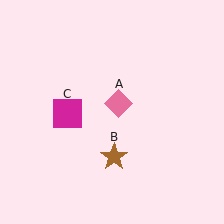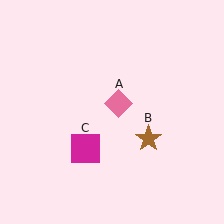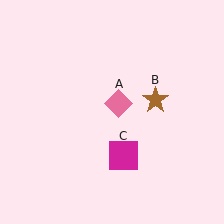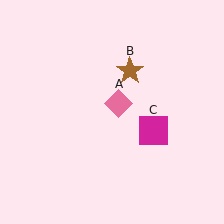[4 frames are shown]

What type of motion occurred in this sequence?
The brown star (object B), magenta square (object C) rotated counterclockwise around the center of the scene.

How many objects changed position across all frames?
2 objects changed position: brown star (object B), magenta square (object C).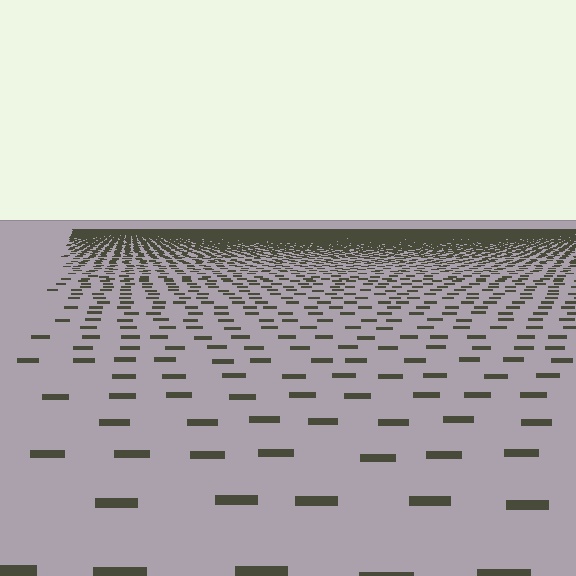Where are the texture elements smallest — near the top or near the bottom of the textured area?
Near the top.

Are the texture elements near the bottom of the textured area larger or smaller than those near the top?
Larger. Near the bottom, elements are closer to the viewer and appear at a bigger on-screen size.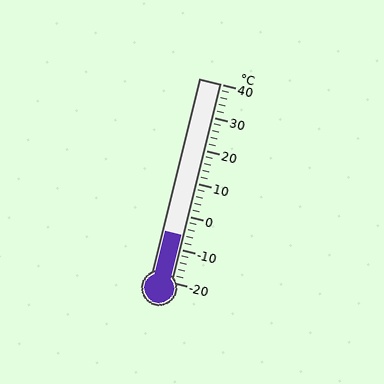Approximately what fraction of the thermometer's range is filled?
The thermometer is filled to approximately 25% of its range.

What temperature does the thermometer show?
The thermometer shows approximately -6°C.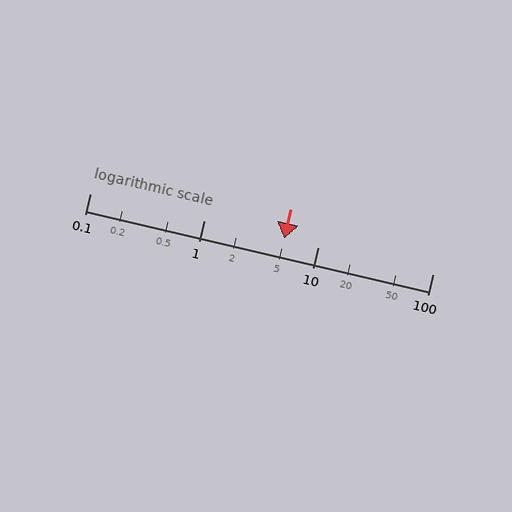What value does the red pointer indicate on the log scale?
The pointer indicates approximately 5.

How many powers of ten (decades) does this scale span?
The scale spans 3 decades, from 0.1 to 100.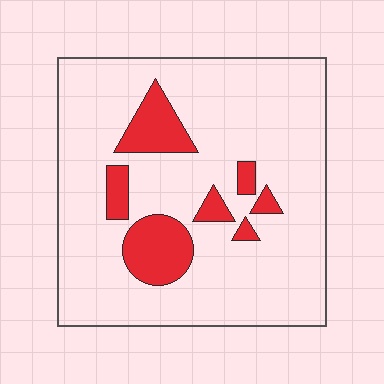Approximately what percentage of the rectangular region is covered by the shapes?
Approximately 15%.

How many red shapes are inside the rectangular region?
7.